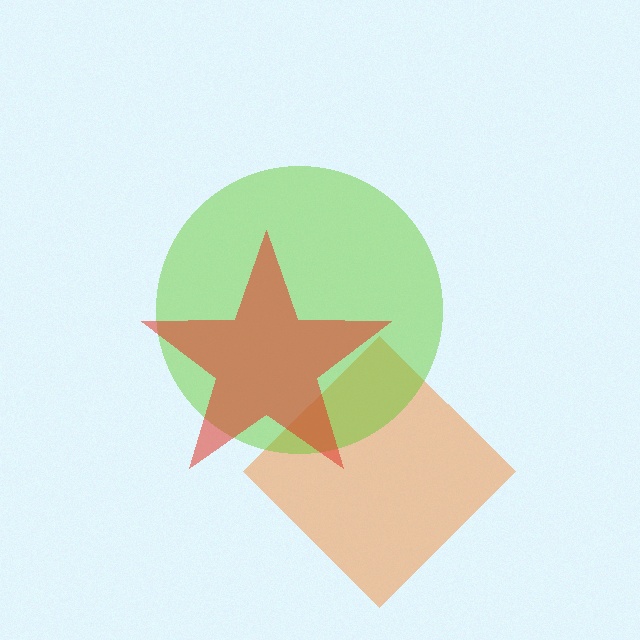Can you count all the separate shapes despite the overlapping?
Yes, there are 3 separate shapes.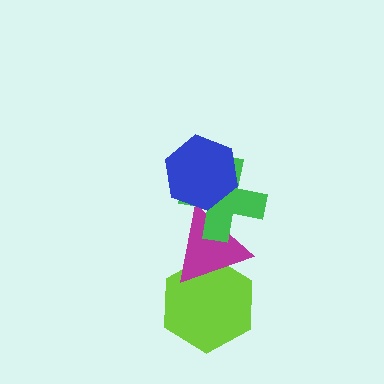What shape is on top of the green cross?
The blue hexagon is on top of the green cross.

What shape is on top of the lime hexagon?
The magenta triangle is on top of the lime hexagon.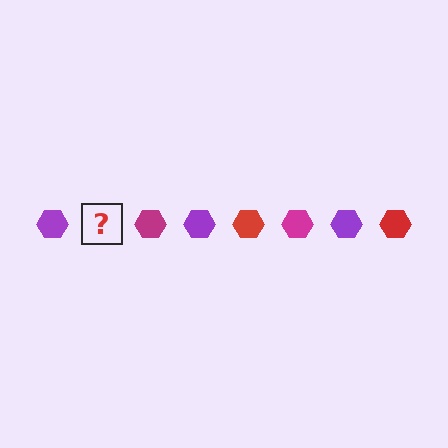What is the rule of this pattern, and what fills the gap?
The rule is that the pattern cycles through purple, red, magenta hexagons. The gap should be filled with a red hexagon.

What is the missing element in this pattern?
The missing element is a red hexagon.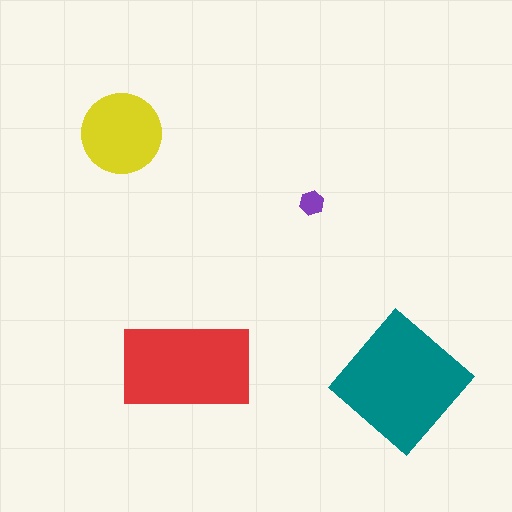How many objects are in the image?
There are 4 objects in the image.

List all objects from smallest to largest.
The purple hexagon, the yellow circle, the red rectangle, the teal diamond.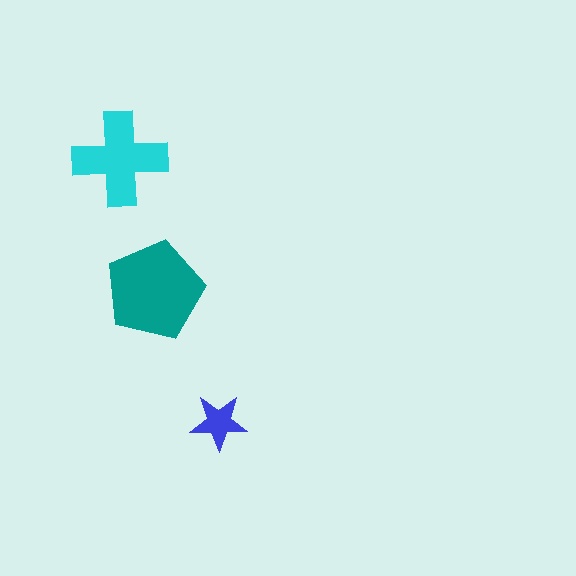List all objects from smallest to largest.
The blue star, the cyan cross, the teal pentagon.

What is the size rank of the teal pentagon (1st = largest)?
1st.